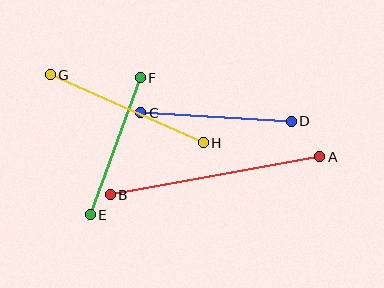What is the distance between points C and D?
The distance is approximately 151 pixels.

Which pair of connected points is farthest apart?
Points A and B are farthest apart.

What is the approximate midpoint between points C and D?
The midpoint is at approximately (216, 117) pixels.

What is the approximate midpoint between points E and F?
The midpoint is at approximately (115, 146) pixels.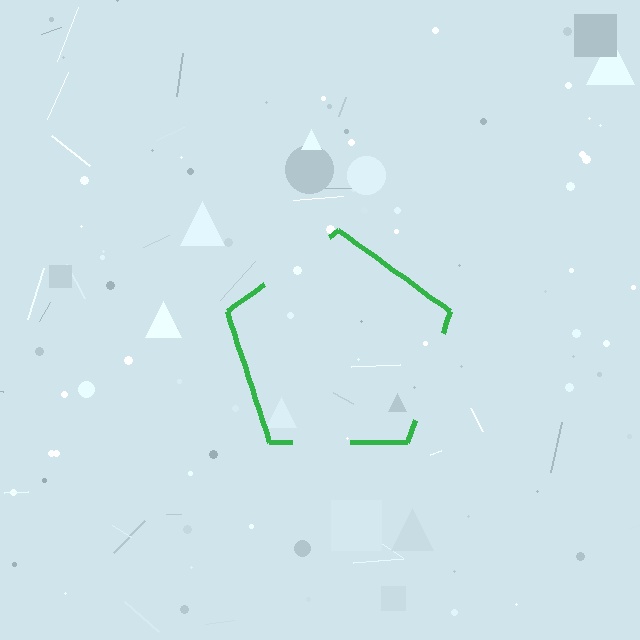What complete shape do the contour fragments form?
The contour fragments form a pentagon.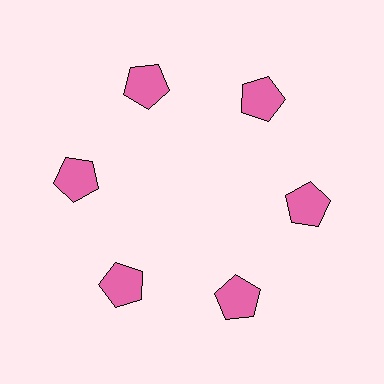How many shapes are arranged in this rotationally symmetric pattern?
There are 6 shapes, arranged in 6 groups of 1.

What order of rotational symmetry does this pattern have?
This pattern has 6-fold rotational symmetry.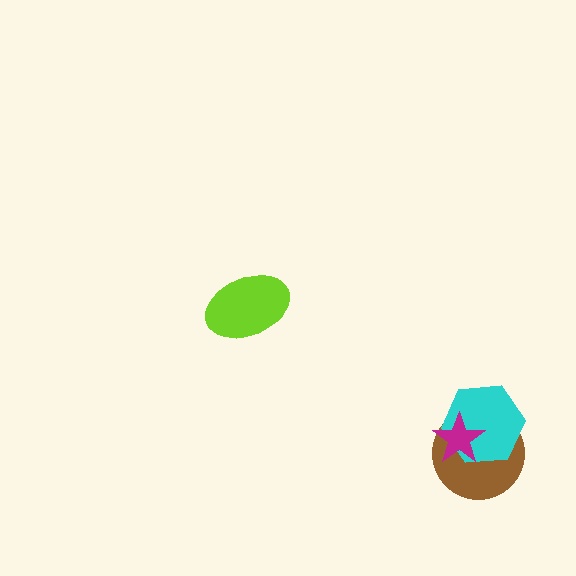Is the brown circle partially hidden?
Yes, it is partially covered by another shape.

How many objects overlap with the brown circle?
2 objects overlap with the brown circle.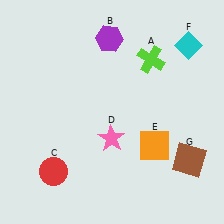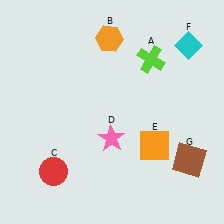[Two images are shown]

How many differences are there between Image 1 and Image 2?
There is 1 difference between the two images.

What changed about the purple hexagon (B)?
In Image 1, B is purple. In Image 2, it changed to orange.